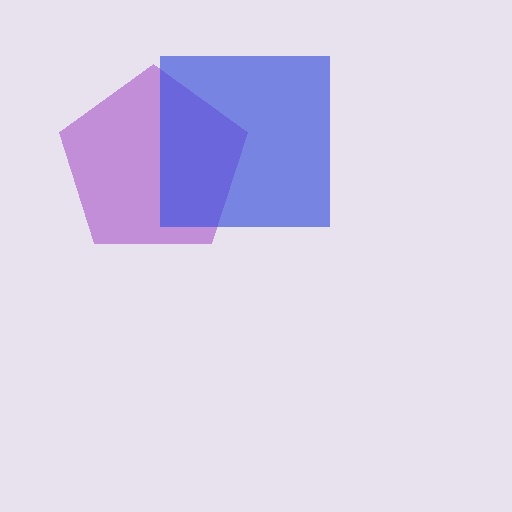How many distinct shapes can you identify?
There are 2 distinct shapes: a purple pentagon, a blue square.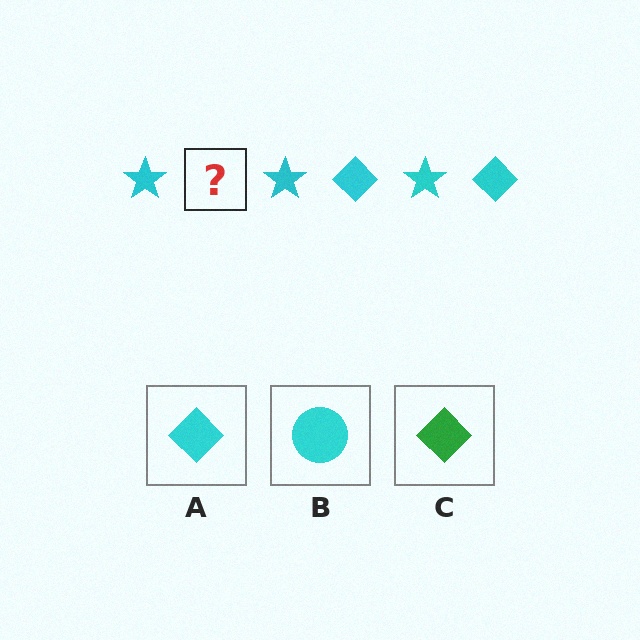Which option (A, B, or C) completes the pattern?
A.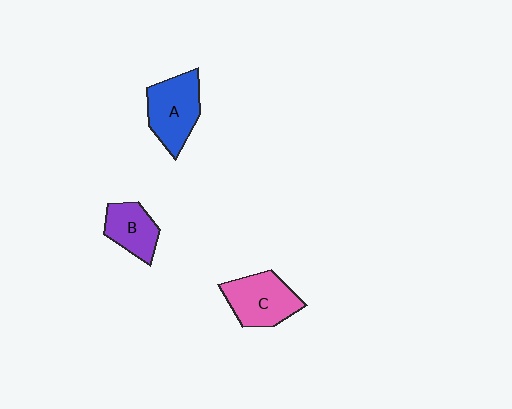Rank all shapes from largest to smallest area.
From largest to smallest: A (blue), C (pink), B (purple).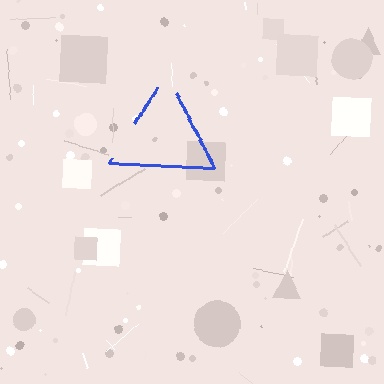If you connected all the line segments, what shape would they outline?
They would outline a triangle.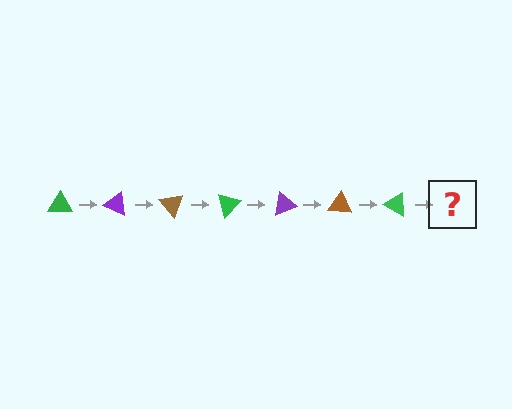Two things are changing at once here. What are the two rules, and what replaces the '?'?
The two rules are that it rotates 25 degrees each step and the color cycles through green, purple, and brown. The '?' should be a purple triangle, rotated 175 degrees from the start.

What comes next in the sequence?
The next element should be a purple triangle, rotated 175 degrees from the start.